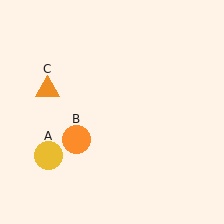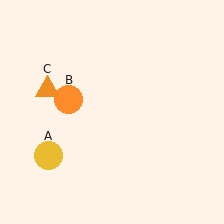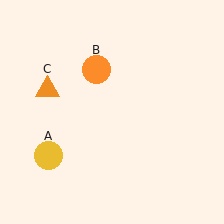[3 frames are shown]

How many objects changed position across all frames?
1 object changed position: orange circle (object B).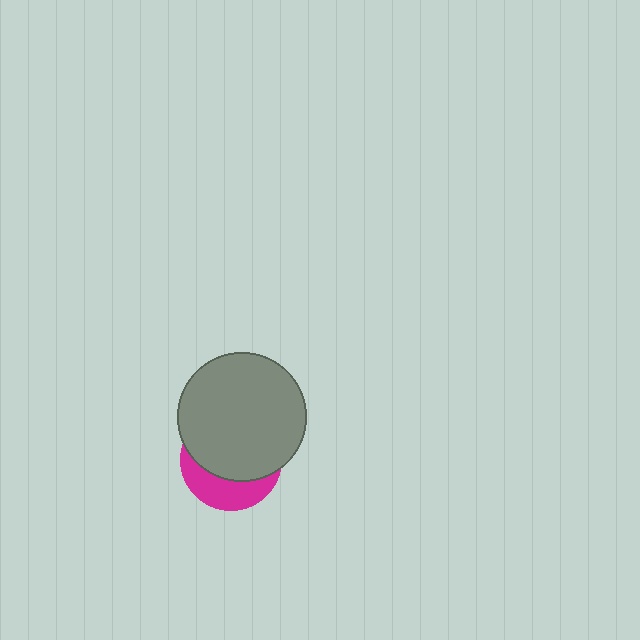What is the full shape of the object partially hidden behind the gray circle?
The partially hidden object is a magenta circle.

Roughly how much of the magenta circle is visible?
A small part of it is visible (roughly 34%).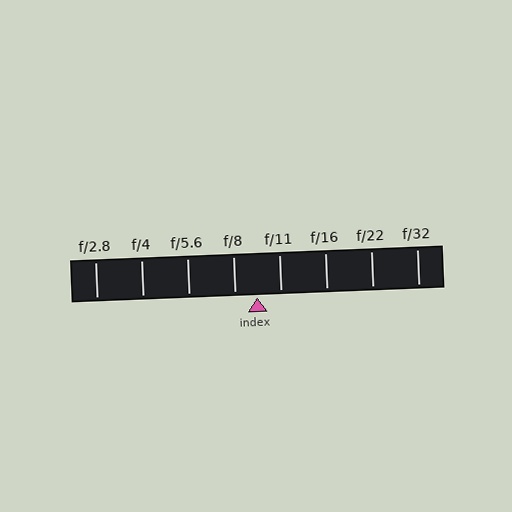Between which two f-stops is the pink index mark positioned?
The index mark is between f/8 and f/11.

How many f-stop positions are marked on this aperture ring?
There are 8 f-stop positions marked.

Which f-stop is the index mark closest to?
The index mark is closest to f/8.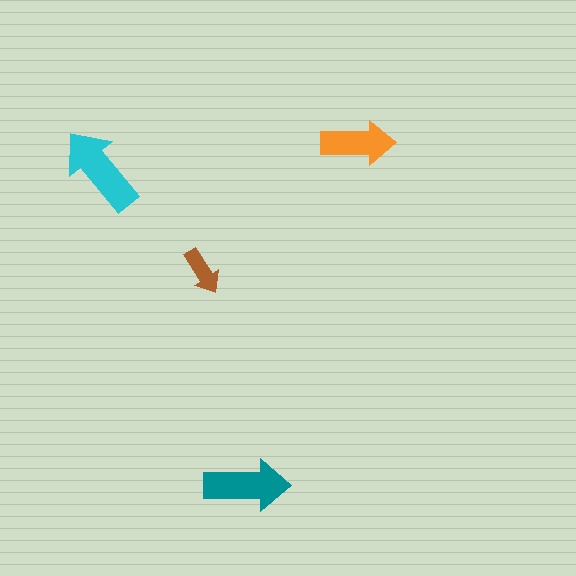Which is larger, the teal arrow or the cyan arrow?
The cyan one.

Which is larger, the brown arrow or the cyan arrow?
The cyan one.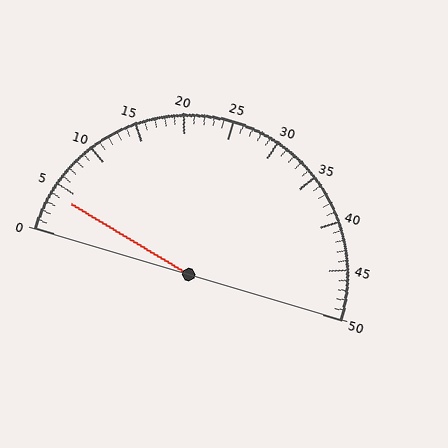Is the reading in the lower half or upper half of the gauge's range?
The reading is in the lower half of the range (0 to 50).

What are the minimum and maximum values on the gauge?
The gauge ranges from 0 to 50.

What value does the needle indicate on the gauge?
The needle indicates approximately 4.